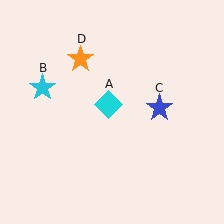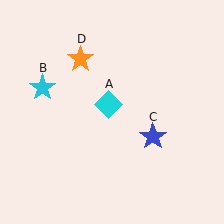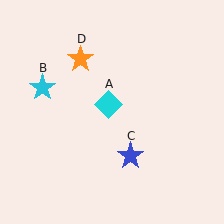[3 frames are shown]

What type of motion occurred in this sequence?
The blue star (object C) rotated clockwise around the center of the scene.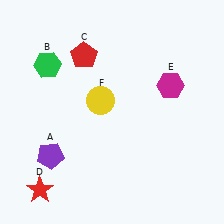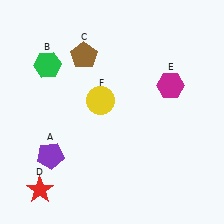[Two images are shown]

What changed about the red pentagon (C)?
In Image 1, C is red. In Image 2, it changed to brown.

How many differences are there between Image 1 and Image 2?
There is 1 difference between the two images.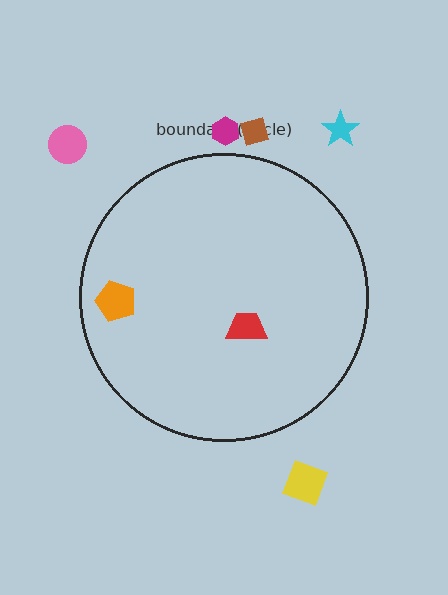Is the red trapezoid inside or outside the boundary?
Inside.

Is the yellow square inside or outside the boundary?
Outside.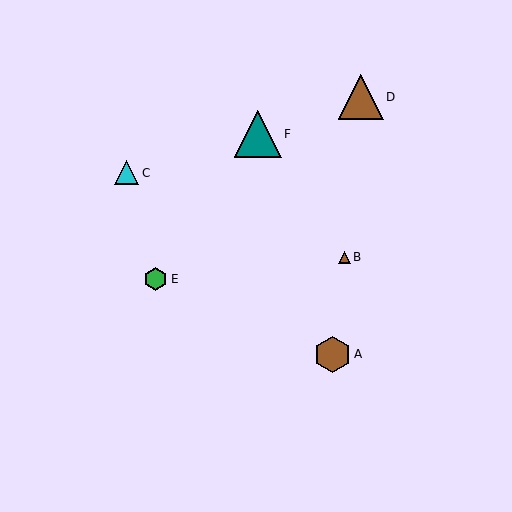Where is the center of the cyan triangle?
The center of the cyan triangle is at (127, 173).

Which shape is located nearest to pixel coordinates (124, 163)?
The cyan triangle (labeled C) at (127, 173) is nearest to that location.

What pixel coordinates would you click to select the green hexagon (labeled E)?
Click at (156, 279) to select the green hexagon E.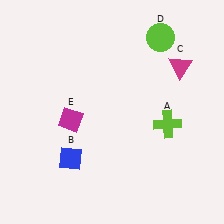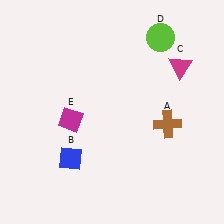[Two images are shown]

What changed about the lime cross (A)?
In Image 1, A is lime. In Image 2, it changed to brown.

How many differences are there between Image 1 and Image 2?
There is 1 difference between the two images.